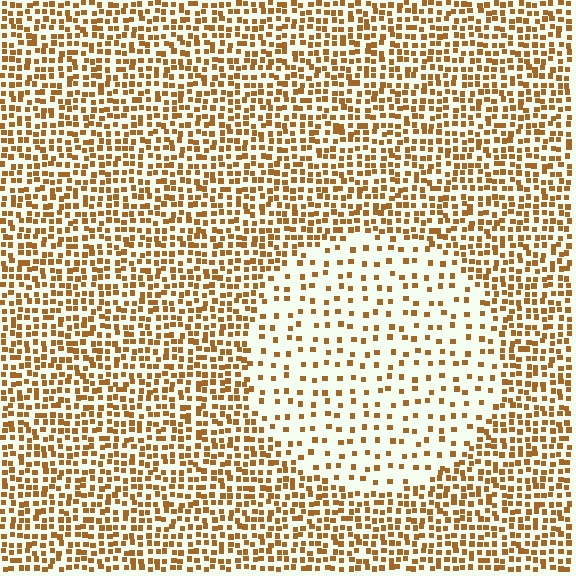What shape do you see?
I see a circle.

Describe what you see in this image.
The image contains small brown elements arranged at two different densities. A circle-shaped region is visible where the elements are less densely packed than the surrounding area.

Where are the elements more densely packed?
The elements are more densely packed outside the circle boundary.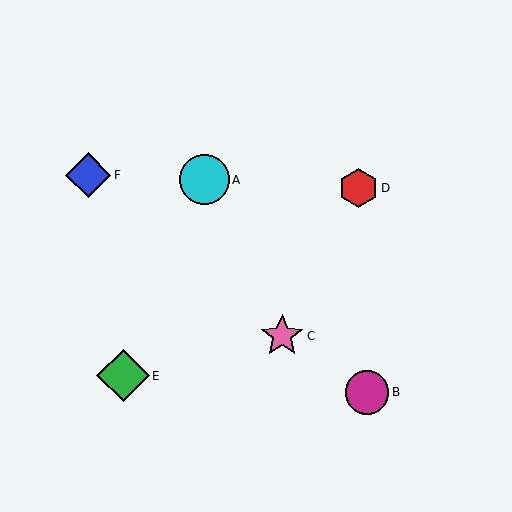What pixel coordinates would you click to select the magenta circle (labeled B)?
Click at (367, 392) to select the magenta circle B.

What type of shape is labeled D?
Shape D is a red hexagon.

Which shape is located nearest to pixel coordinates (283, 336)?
The pink star (labeled C) at (282, 336) is nearest to that location.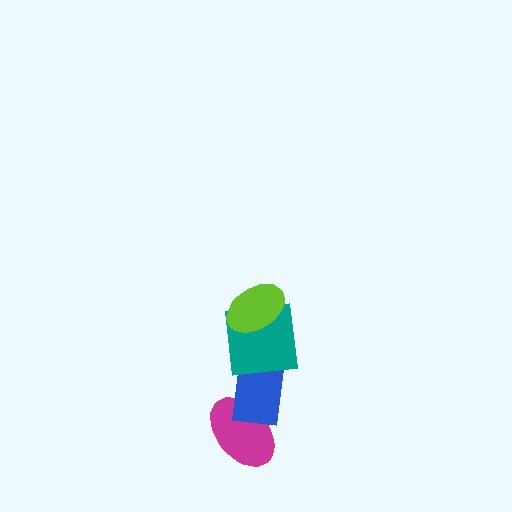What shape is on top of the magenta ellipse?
The blue rectangle is on top of the magenta ellipse.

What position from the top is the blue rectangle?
The blue rectangle is 3rd from the top.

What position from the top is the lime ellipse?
The lime ellipse is 1st from the top.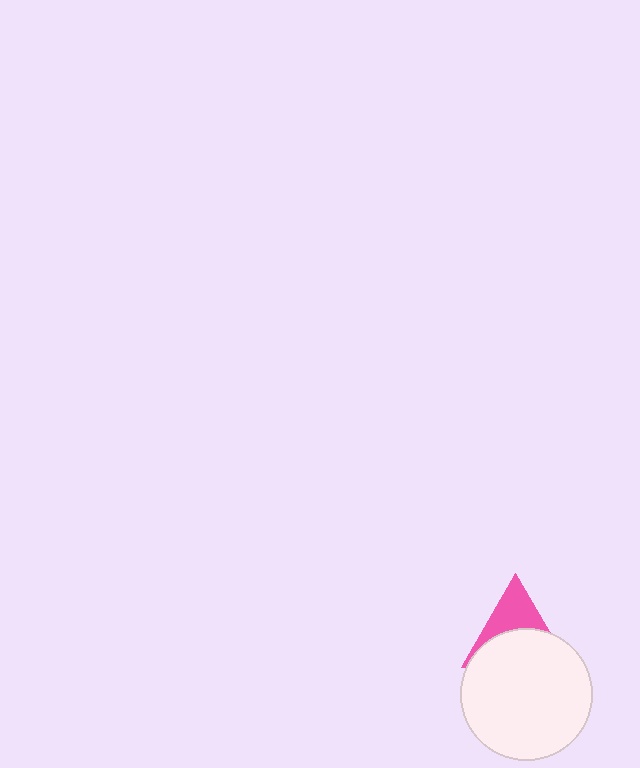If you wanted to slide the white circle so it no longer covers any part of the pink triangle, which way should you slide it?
Slide it down — that is the most direct way to separate the two shapes.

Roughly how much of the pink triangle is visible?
A small part of it is visible (roughly 43%).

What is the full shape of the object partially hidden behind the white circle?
The partially hidden object is a pink triangle.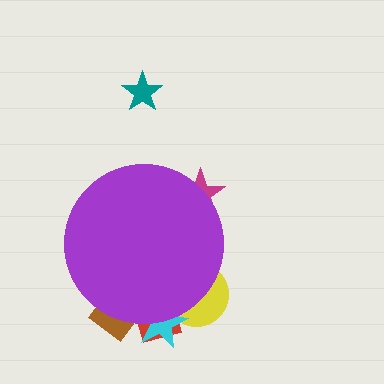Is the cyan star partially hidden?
Yes, the cyan star is partially hidden behind the purple circle.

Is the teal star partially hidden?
No, the teal star is fully visible.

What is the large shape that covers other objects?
A purple circle.